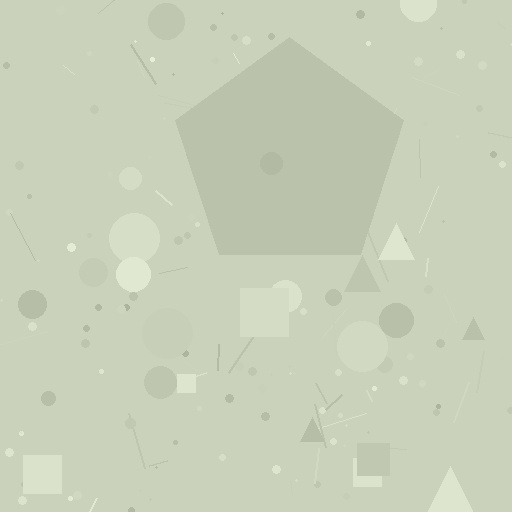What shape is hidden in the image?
A pentagon is hidden in the image.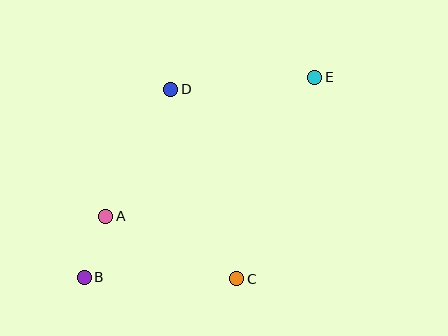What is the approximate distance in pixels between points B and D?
The distance between B and D is approximately 207 pixels.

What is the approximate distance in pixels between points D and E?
The distance between D and E is approximately 144 pixels.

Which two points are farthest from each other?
Points B and E are farthest from each other.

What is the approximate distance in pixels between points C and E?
The distance between C and E is approximately 216 pixels.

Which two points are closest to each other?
Points A and B are closest to each other.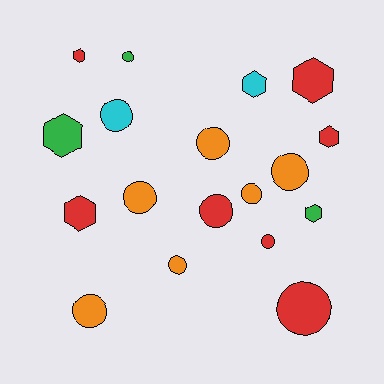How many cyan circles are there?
There is 1 cyan circle.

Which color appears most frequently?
Red, with 7 objects.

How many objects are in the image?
There are 18 objects.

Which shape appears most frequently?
Circle, with 11 objects.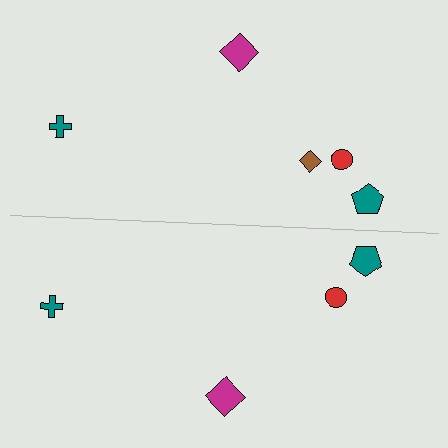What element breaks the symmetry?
A brown diamond is missing from the bottom side.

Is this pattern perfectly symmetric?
No, the pattern is not perfectly symmetric. A brown diamond is missing from the bottom side.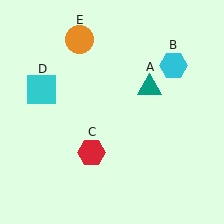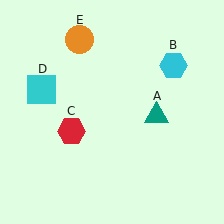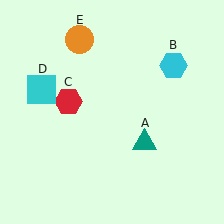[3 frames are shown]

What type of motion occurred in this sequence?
The teal triangle (object A), red hexagon (object C) rotated clockwise around the center of the scene.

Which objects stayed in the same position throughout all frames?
Cyan hexagon (object B) and cyan square (object D) and orange circle (object E) remained stationary.